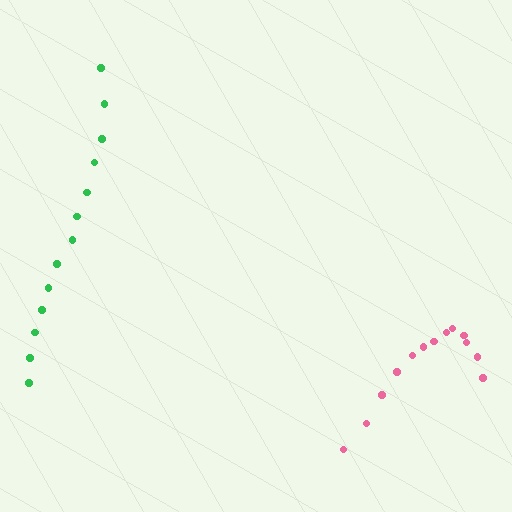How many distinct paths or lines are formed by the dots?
There are 2 distinct paths.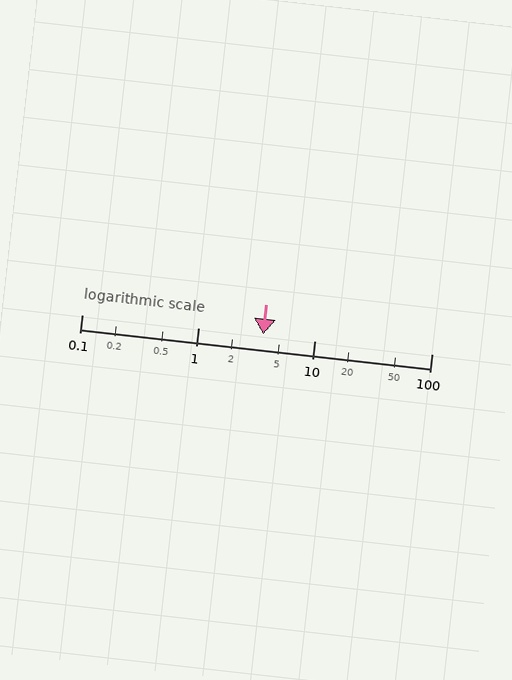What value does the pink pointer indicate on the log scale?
The pointer indicates approximately 3.6.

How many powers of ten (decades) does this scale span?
The scale spans 3 decades, from 0.1 to 100.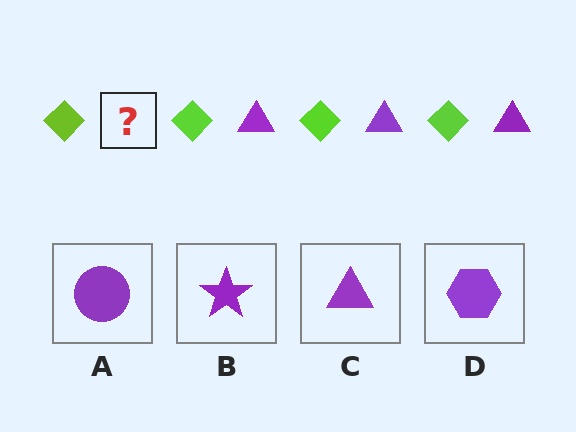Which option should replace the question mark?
Option C.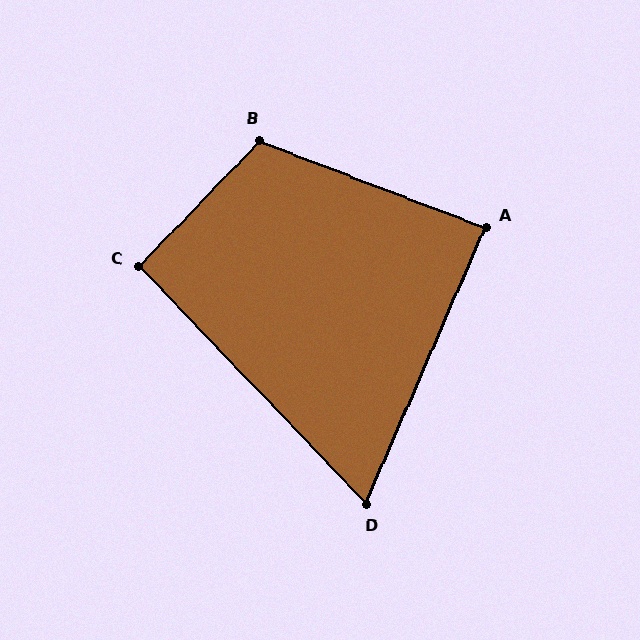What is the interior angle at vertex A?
Approximately 88 degrees (approximately right).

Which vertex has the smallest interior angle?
D, at approximately 67 degrees.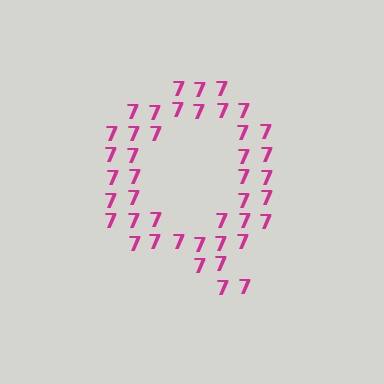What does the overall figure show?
The overall figure shows the letter Q.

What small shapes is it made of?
It is made of small digit 7's.